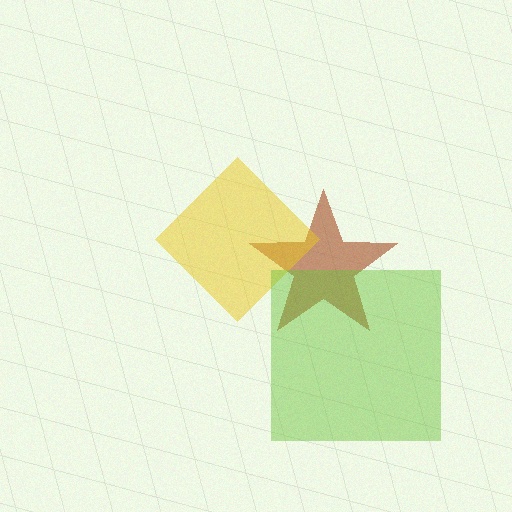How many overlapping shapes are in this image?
There are 3 overlapping shapes in the image.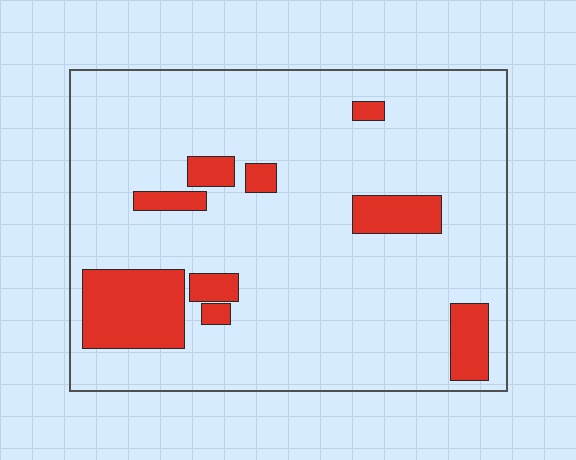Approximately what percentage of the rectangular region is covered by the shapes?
Approximately 15%.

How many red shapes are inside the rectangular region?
9.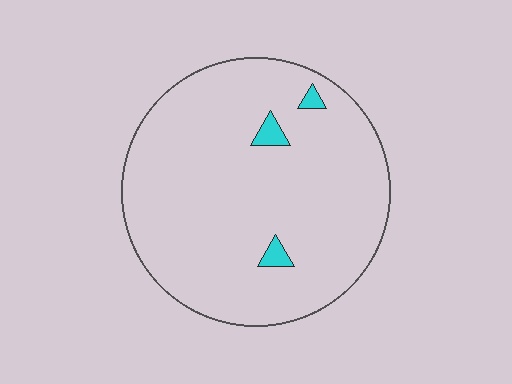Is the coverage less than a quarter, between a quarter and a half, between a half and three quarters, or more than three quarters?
Less than a quarter.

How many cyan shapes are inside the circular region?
3.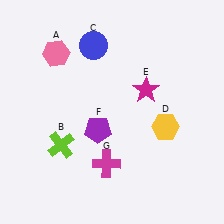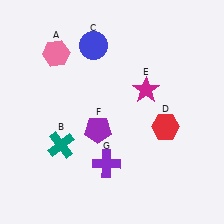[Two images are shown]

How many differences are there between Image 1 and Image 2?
There are 3 differences between the two images.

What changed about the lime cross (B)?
In Image 1, B is lime. In Image 2, it changed to teal.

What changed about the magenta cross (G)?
In Image 1, G is magenta. In Image 2, it changed to purple.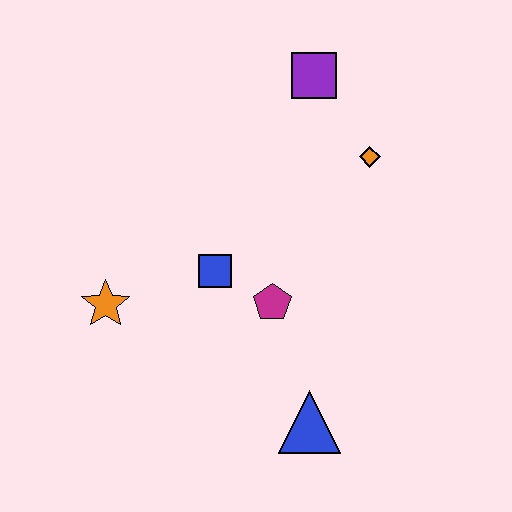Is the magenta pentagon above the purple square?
No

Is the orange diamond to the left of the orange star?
No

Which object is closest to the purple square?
The orange diamond is closest to the purple square.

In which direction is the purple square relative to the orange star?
The purple square is above the orange star.